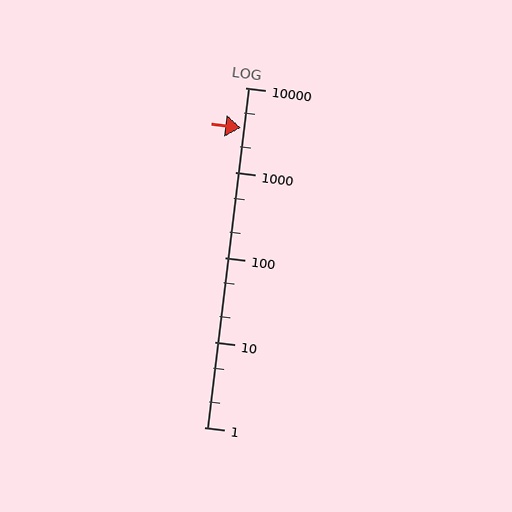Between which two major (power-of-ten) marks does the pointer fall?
The pointer is between 1000 and 10000.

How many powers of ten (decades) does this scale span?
The scale spans 4 decades, from 1 to 10000.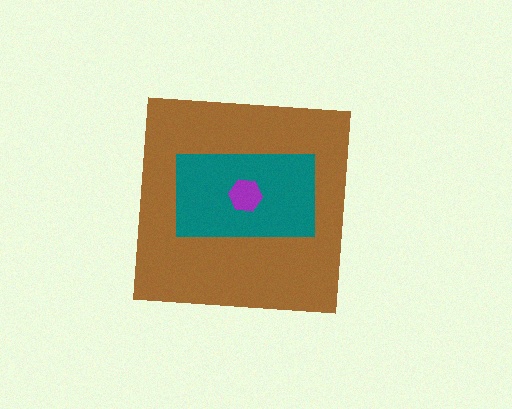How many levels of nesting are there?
3.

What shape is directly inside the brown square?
The teal rectangle.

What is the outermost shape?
The brown square.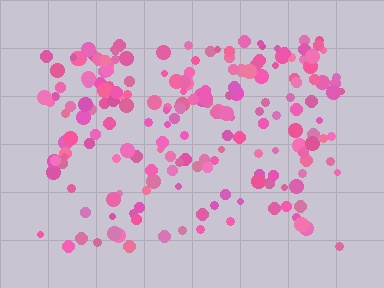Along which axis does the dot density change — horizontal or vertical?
Vertical.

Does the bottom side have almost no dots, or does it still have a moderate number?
Still a moderate number, just noticeably fewer than the top.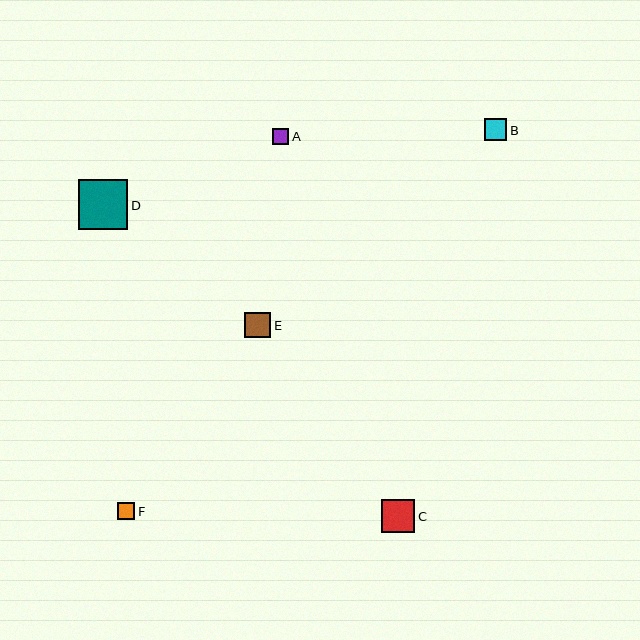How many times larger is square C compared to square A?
Square C is approximately 2.1 times the size of square A.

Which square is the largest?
Square D is the largest with a size of approximately 49 pixels.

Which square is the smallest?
Square A is the smallest with a size of approximately 16 pixels.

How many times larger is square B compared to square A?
Square B is approximately 1.4 times the size of square A.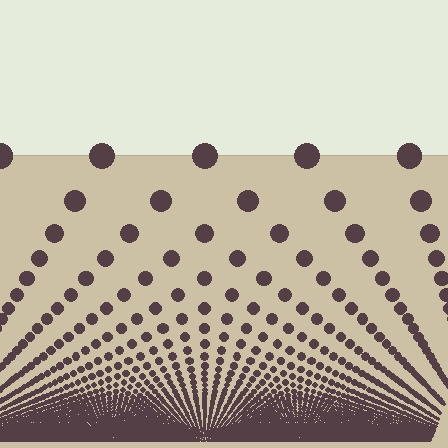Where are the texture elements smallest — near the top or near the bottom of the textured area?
Near the bottom.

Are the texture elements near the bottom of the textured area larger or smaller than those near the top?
Smaller. The gradient is inverted — elements near the bottom are smaller and denser.